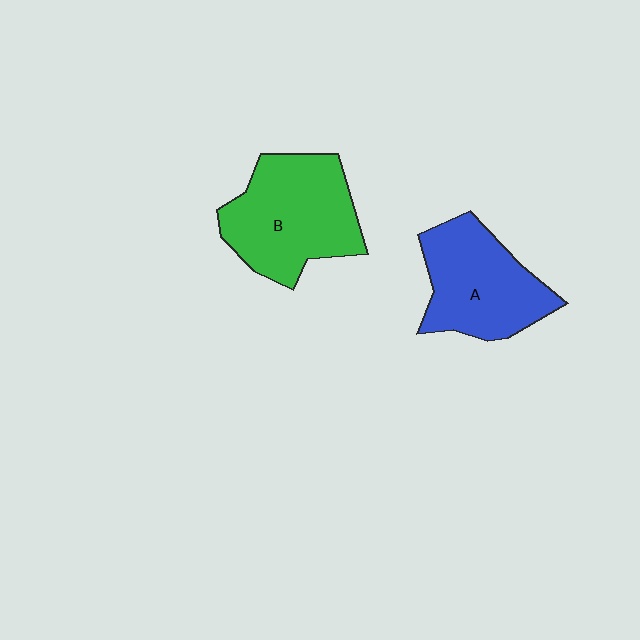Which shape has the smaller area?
Shape A (blue).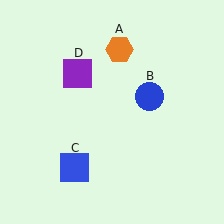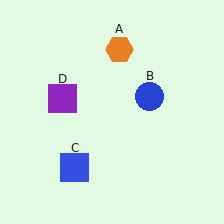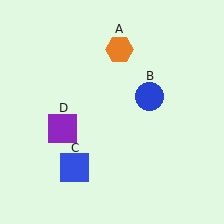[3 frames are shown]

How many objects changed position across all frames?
1 object changed position: purple square (object D).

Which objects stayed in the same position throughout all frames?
Orange hexagon (object A) and blue circle (object B) and blue square (object C) remained stationary.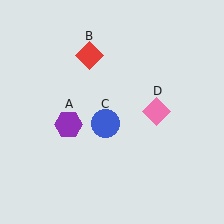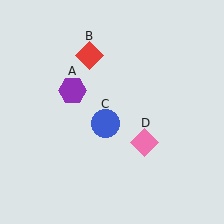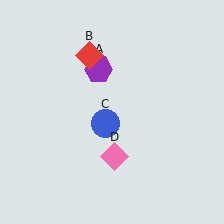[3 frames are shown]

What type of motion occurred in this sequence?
The purple hexagon (object A), pink diamond (object D) rotated clockwise around the center of the scene.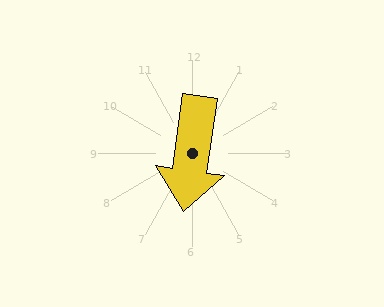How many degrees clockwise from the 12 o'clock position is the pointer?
Approximately 188 degrees.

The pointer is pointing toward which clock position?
Roughly 6 o'clock.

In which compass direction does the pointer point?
South.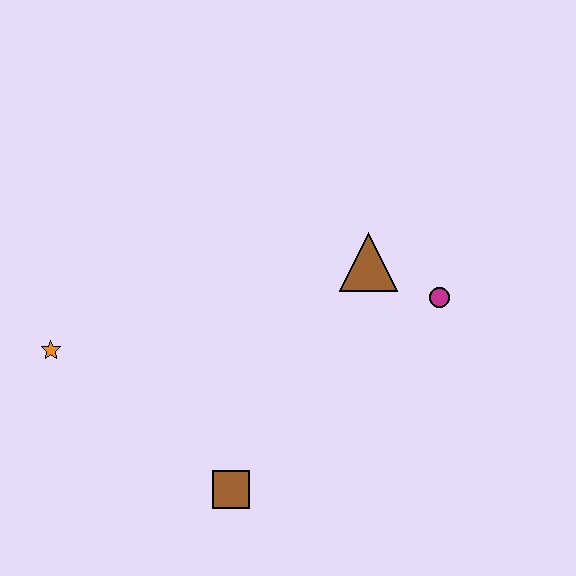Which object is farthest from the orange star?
The magenta circle is farthest from the orange star.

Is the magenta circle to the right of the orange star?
Yes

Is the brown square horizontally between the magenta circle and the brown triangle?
No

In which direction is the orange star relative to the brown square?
The orange star is to the left of the brown square.